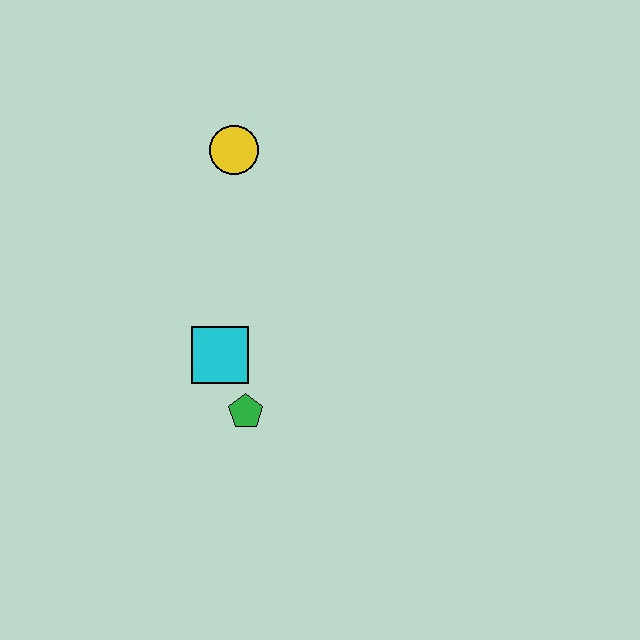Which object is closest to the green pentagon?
The cyan square is closest to the green pentagon.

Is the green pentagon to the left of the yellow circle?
No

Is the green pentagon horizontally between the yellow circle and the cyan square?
No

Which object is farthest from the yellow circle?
The green pentagon is farthest from the yellow circle.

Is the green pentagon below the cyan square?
Yes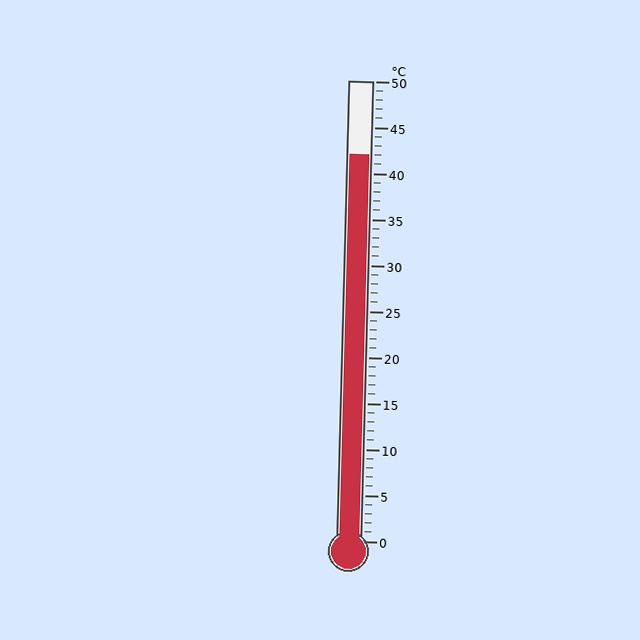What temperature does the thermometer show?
The thermometer shows approximately 42°C.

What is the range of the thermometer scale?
The thermometer scale ranges from 0°C to 50°C.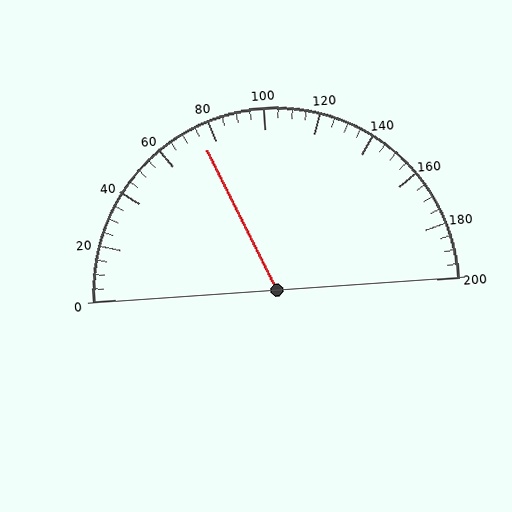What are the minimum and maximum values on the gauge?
The gauge ranges from 0 to 200.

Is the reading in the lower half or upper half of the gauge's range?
The reading is in the lower half of the range (0 to 200).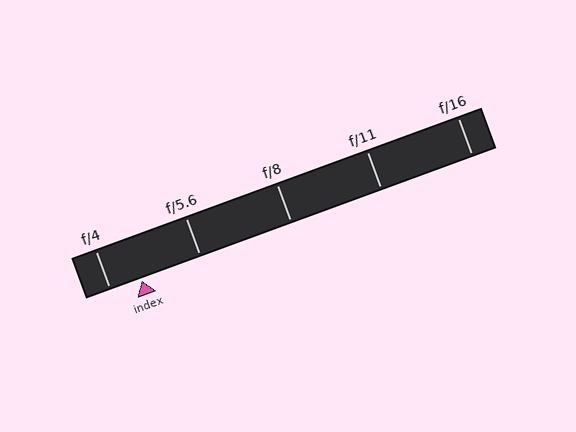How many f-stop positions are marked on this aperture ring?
There are 5 f-stop positions marked.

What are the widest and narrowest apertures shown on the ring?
The widest aperture shown is f/4 and the narrowest is f/16.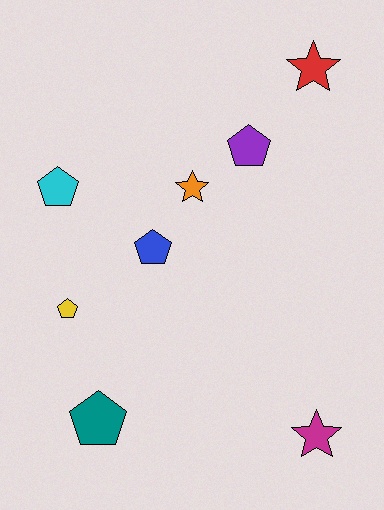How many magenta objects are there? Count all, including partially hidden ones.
There is 1 magenta object.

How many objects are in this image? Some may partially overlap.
There are 8 objects.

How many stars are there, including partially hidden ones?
There are 3 stars.